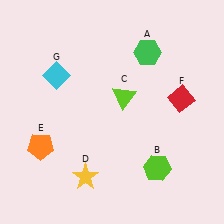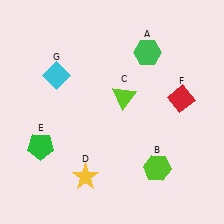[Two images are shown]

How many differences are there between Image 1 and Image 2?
There is 1 difference between the two images.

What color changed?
The pentagon (E) changed from orange in Image 1 to green in Image 2.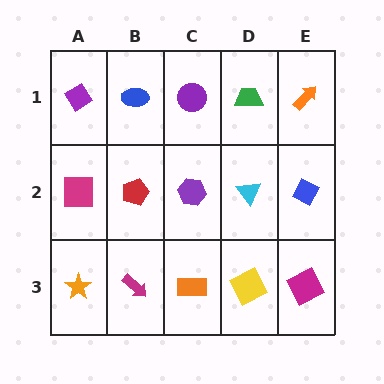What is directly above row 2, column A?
A purple diamond.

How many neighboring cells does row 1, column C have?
3.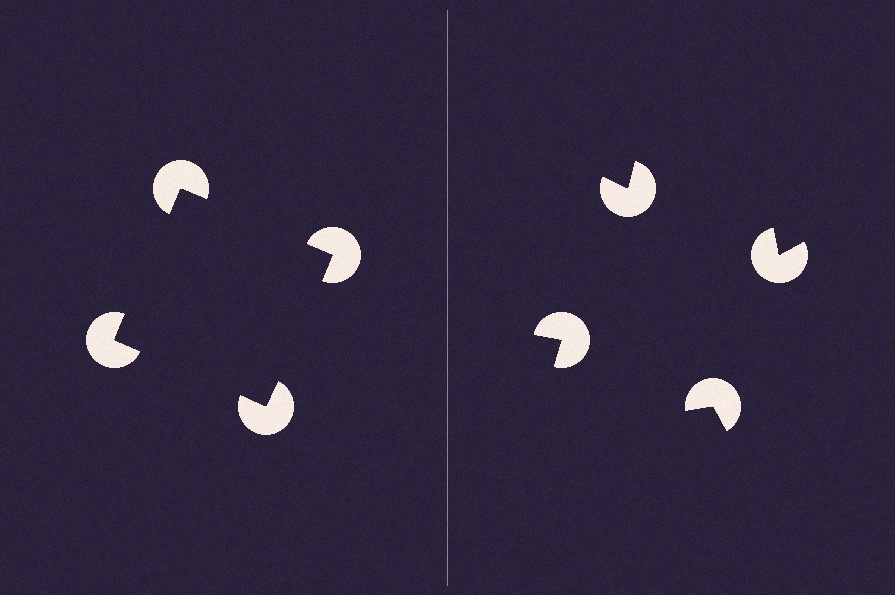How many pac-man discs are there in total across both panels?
8 — 4 on each side.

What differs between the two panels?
The pac-man discs are positioned identically on both sides; only the wedge orientations differ. On the left they align to a square; on the right they are misaligned.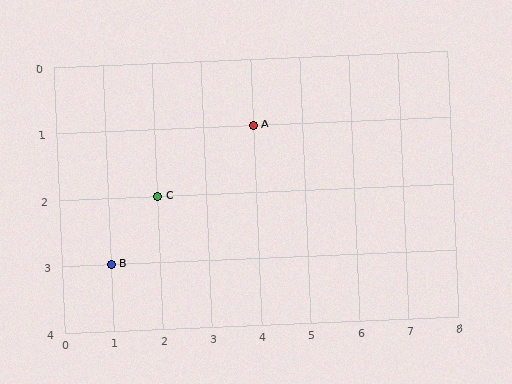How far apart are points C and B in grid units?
Points C and B are 1 column and 1 row apart (about 1.4 grid units diagonally).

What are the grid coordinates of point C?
Point C is at grid coordinates (2, 2).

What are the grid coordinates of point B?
Point B is at grid coordinates (1, 3).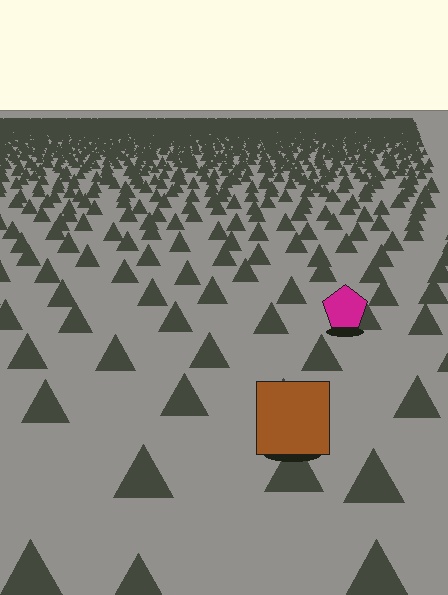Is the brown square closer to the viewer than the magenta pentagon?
Yes. The brown square is closer — you can tell from the texture gradient: the ground texture is coarser near it.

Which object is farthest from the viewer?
The magenta pentagon is farthest from the viewer. It appears smaller and the ground texture around it is denser.